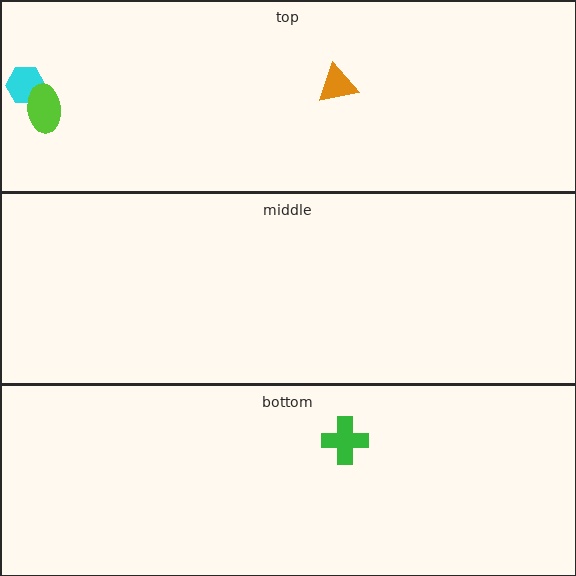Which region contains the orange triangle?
The top region.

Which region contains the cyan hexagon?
The top region.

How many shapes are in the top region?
3.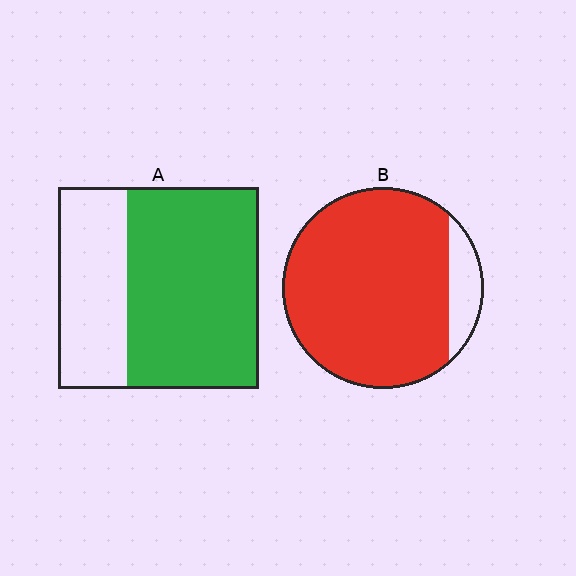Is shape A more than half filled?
Yes.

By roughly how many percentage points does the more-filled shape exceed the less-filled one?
By roughly 25 percentage points (B over A).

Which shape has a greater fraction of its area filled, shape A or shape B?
Shape B.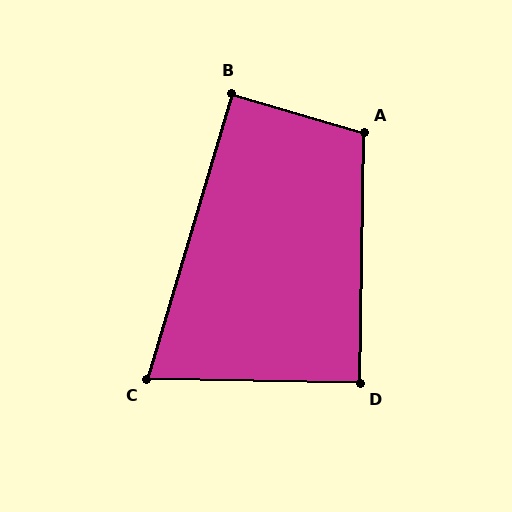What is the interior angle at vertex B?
Approximately 90 degrees (approximately right).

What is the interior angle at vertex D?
Approximately 90 degrees (approximately right).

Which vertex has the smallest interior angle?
C, at approximately 75 degrees.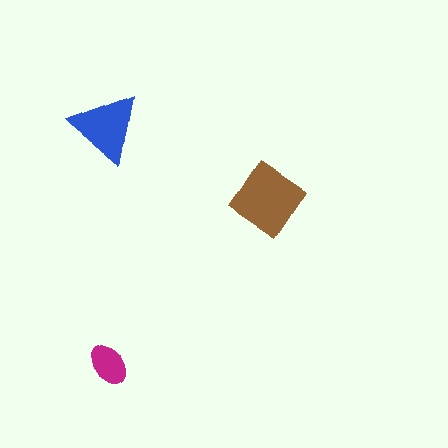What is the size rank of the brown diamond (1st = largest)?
1st.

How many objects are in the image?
There are 3 objects in the image.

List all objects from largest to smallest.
The brown diamond, the blue triangle, the magenta ellipse.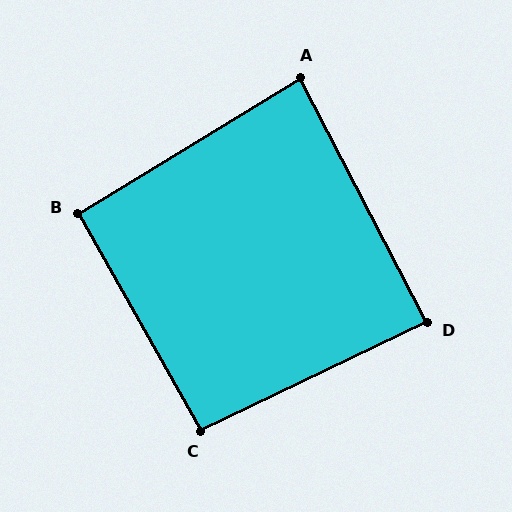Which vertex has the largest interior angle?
C, at approximately 94 degrees.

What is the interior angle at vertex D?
Approximately 88 degrees (approximately right).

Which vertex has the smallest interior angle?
A, at approximately 86 degrees.